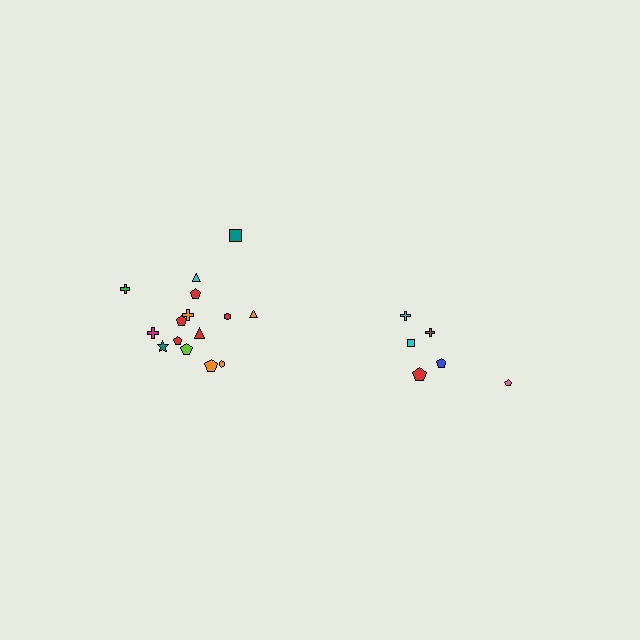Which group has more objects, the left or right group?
The left group.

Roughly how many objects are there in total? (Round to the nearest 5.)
Roughly 20 objects in total.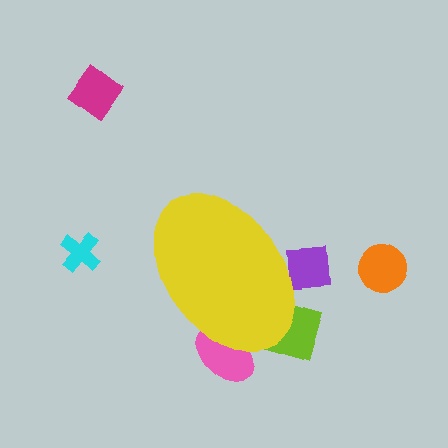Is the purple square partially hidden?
Yes, the purple square is partially hidden behind the yellow ellipse.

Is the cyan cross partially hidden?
No, the cyan cross is fully visible.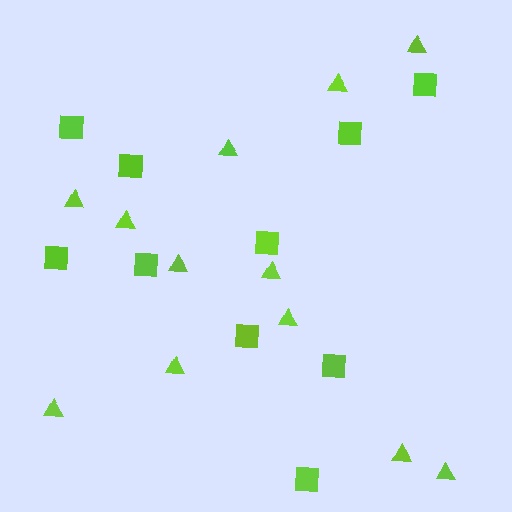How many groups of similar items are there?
There are 2 groups: one group of squares (10) and one group of triangles (12).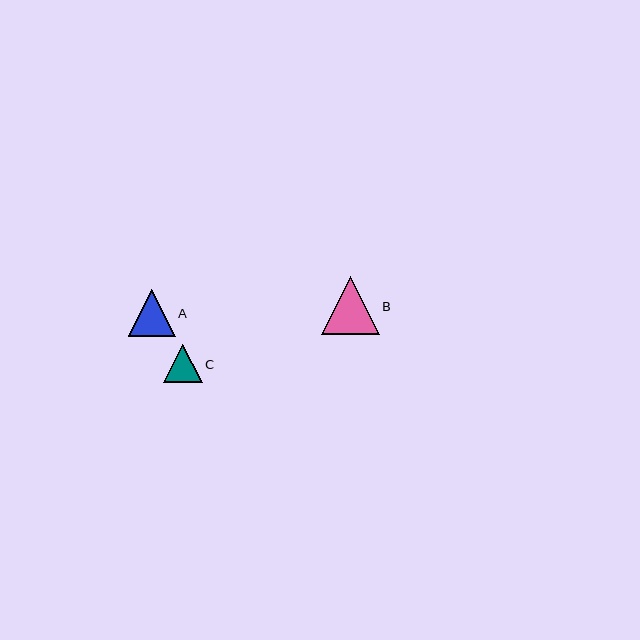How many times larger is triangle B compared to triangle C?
Triangle B is approximately 1.5 times the size of triangle C.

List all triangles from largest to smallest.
From largest to smallest: B, A, C.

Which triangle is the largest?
Triangle B is the largest with a size of approximately 58 pixels.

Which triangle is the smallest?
Triangle C is the smallest with a size of approximately 39 pixels.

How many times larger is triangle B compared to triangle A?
Triangle B is approximately 1.2 times the size of triangle A.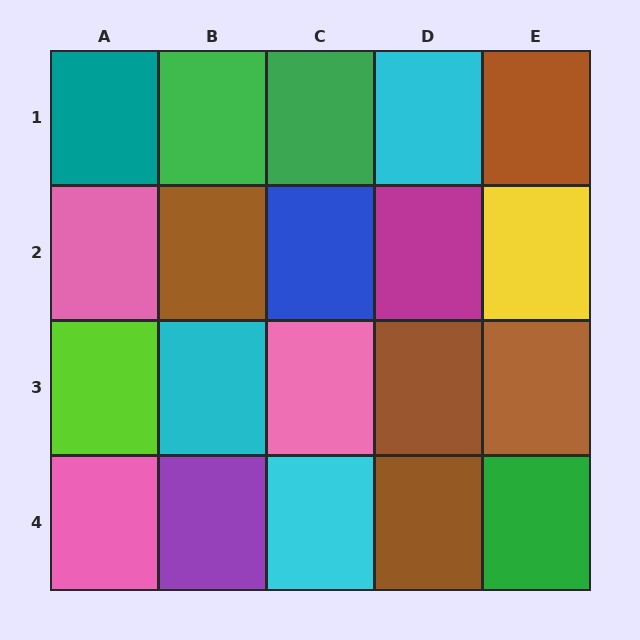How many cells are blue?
1 cell is blue.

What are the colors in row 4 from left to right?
Pink, purple, cyan, brown, green.